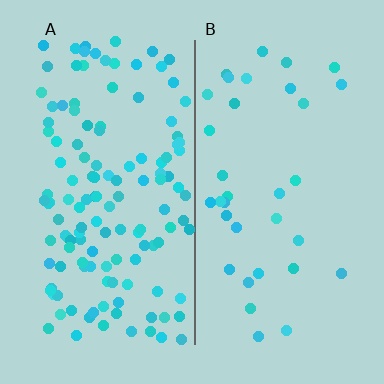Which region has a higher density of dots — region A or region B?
A (the left).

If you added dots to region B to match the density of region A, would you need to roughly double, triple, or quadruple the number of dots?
Approximately quadruple.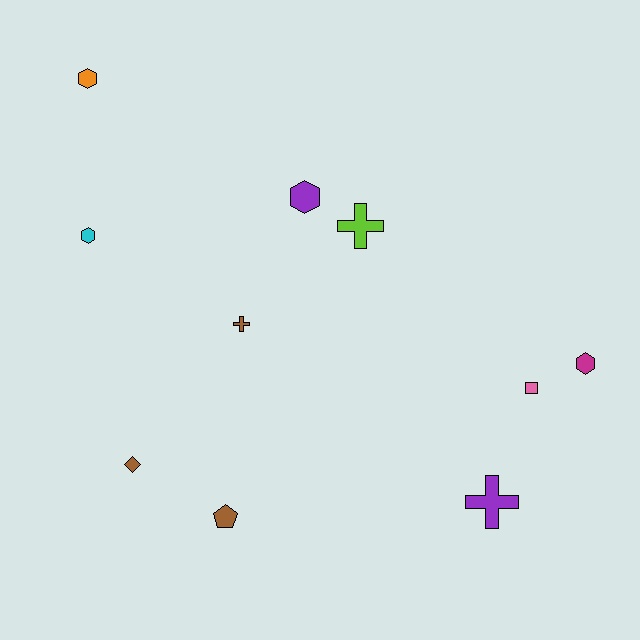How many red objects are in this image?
There are no red objects.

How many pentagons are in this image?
There is 1 pentagon.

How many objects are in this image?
There are 10 objects.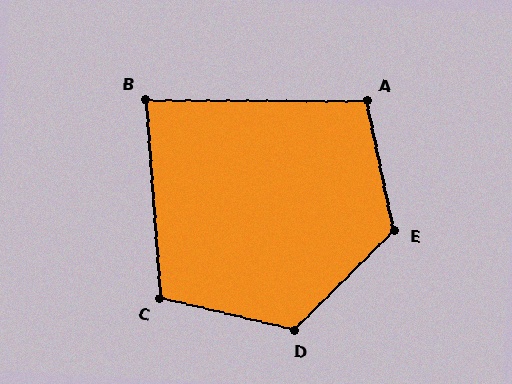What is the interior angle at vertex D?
Approximately 122 degrees (obtuse).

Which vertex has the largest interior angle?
E, at approximately 123 degrees.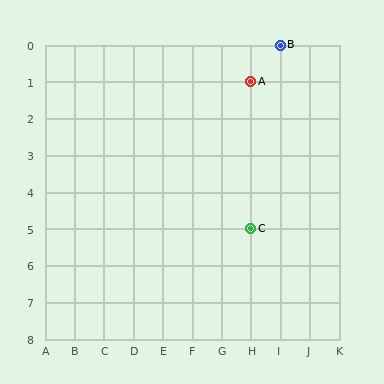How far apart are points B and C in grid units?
Points B and C are 1 column and 5 rows apart (about 5.1 grid units diagonally).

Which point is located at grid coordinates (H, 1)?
Point A is at (H, 1).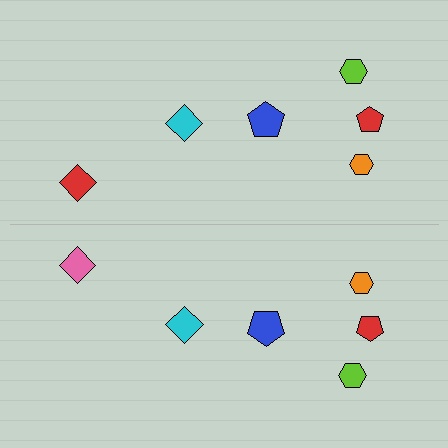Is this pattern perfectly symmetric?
No, the pattern is not perfectly symmetric. The pink diamond on the bottom side breaks the symmetry — its mirror counterpart is red.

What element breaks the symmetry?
The pink diamond on the bottom side breaks the symmetry — its mirror counterpart is red.